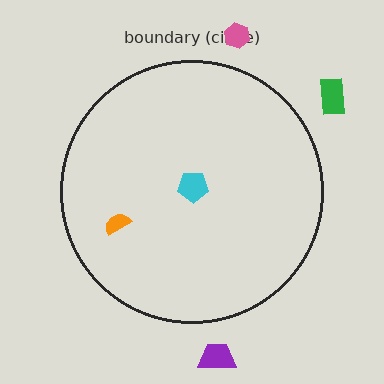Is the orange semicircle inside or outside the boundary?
Inside.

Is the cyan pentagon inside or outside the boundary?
Inside.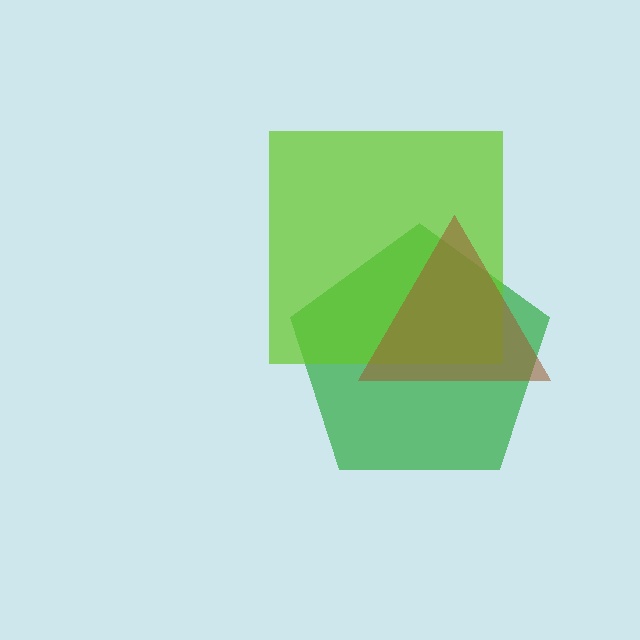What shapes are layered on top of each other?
The layered shapes are: a green pentagon, a lime square, a brown triangle.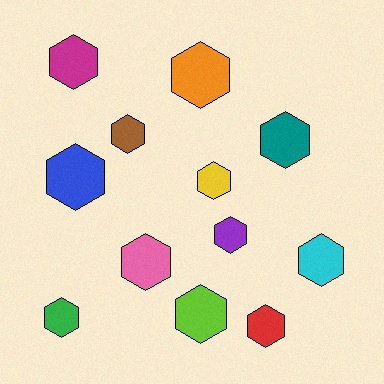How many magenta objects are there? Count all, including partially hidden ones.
There is 1 magenta object.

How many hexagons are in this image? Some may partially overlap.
There are 12 hexagons.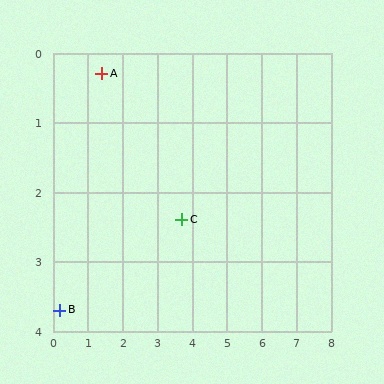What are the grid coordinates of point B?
Point B is at approximately (0.2, 3.7).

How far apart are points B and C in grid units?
Points B and C are about 3.7 grid units apart.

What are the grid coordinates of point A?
Point A is at approximately (1.4, 0.3).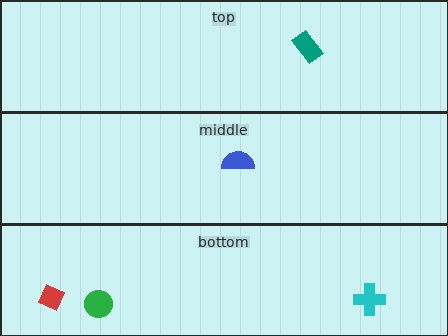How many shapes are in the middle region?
1.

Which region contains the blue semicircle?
The middle region.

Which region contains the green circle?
The bottom region.